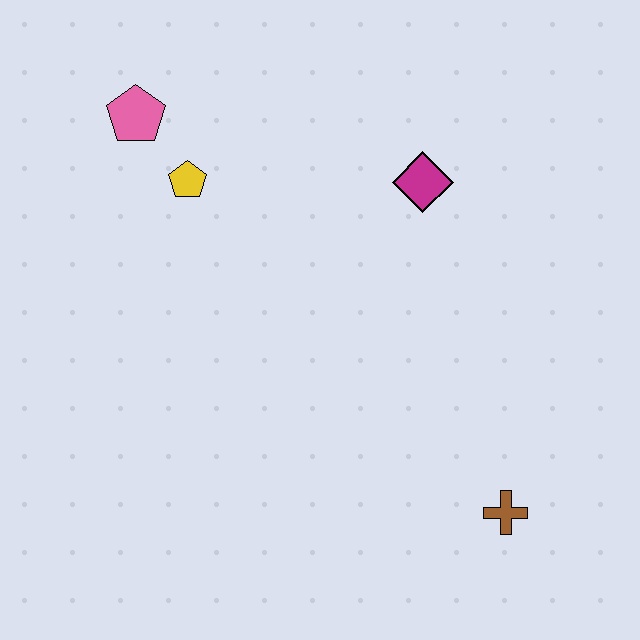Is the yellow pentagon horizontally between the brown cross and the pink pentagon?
Yes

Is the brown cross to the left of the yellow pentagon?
No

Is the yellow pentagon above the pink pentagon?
No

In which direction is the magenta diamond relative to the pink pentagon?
The magenta diamond is to the right of the pink pentagon.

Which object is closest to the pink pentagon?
The yellow pentagon is closest to the pink pentagon.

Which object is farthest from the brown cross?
The pink pentagon is farthest from the brown cross.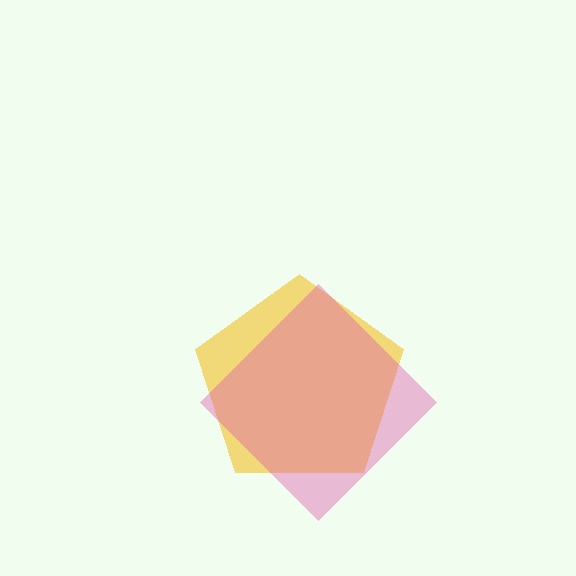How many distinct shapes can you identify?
There are 2 distinct shapes: a yellow pentagon, a pink diamond.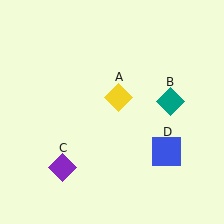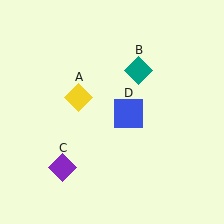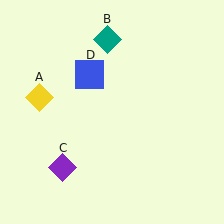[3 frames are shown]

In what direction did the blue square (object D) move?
The blue square (object D) moved up and to the left.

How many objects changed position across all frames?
3 objects changed position: yellow diamond (object A), teal diamond (object B), blue square (object D).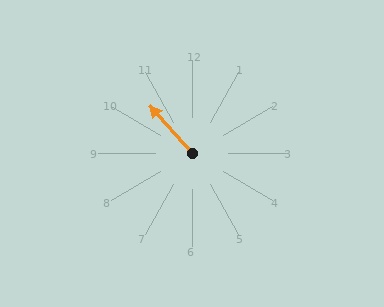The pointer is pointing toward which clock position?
Roughly 11 o'clock.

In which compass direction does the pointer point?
Northwest.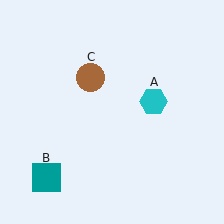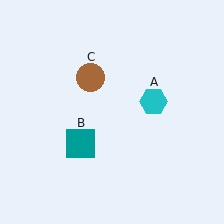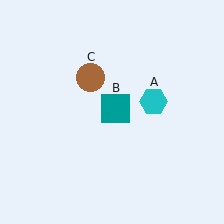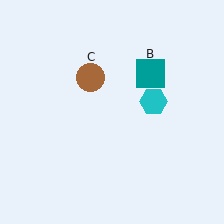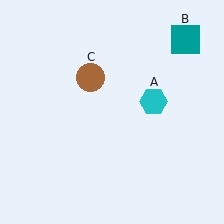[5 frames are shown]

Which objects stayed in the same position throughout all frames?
Cyan hexagon (object A) and brown circle (object C) remained stationary.